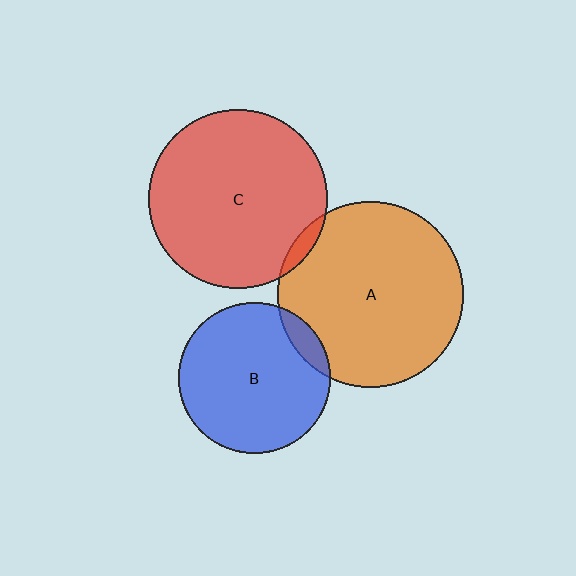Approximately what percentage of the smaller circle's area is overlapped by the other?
Approximately 10%.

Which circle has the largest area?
Circle A (orange).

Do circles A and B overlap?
Yes.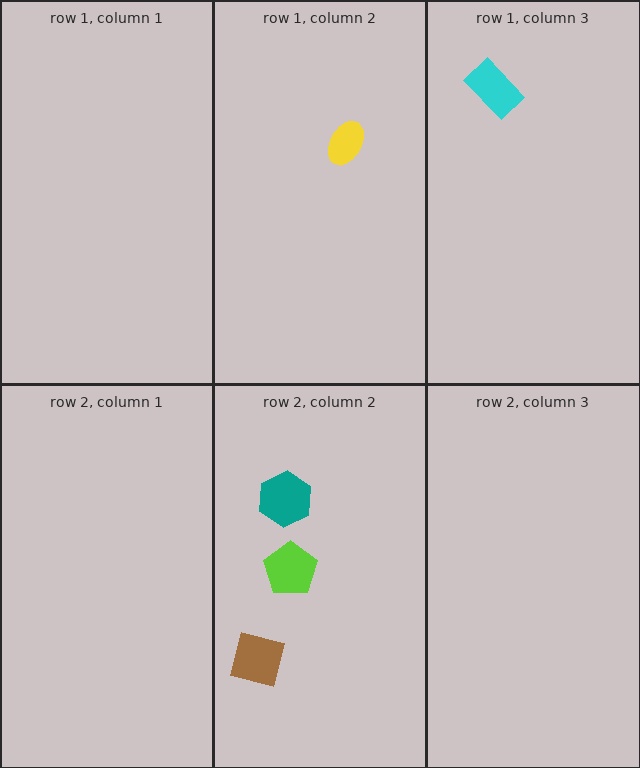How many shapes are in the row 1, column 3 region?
1.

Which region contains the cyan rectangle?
The row 1, column 3 region.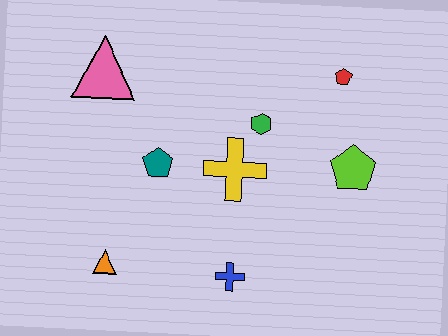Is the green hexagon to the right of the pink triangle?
Yes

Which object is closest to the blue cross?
The yellow cross is closest to the blue cross.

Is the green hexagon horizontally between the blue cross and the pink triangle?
No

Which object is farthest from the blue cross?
The pink triangle is farthest from the blue cross.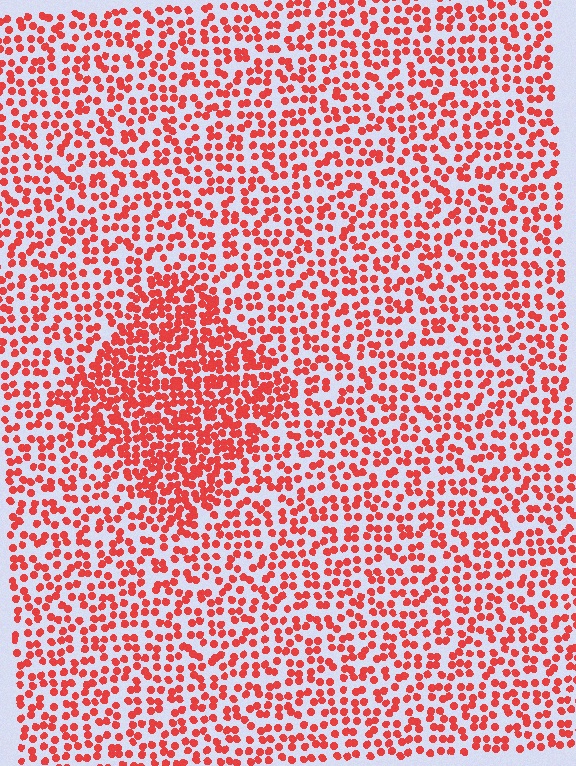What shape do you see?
I see a diamond.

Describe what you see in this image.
The image contains small red elements arranged at two different densities. A diamond-shaped region is visible where the elements are more densely packed than the surrounding area.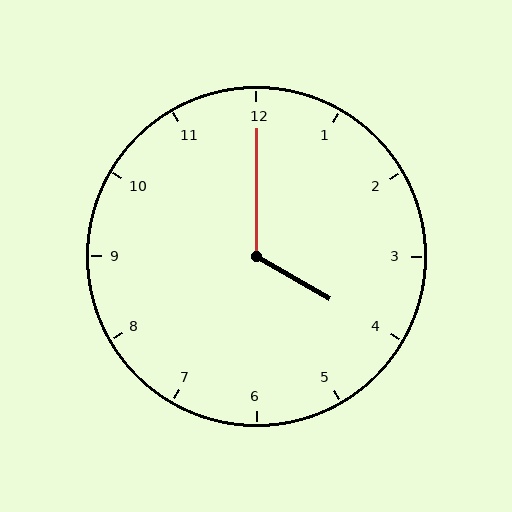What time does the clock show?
4:00.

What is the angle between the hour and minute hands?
Approximately 120 degrees.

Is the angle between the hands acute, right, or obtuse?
It is obtuse.